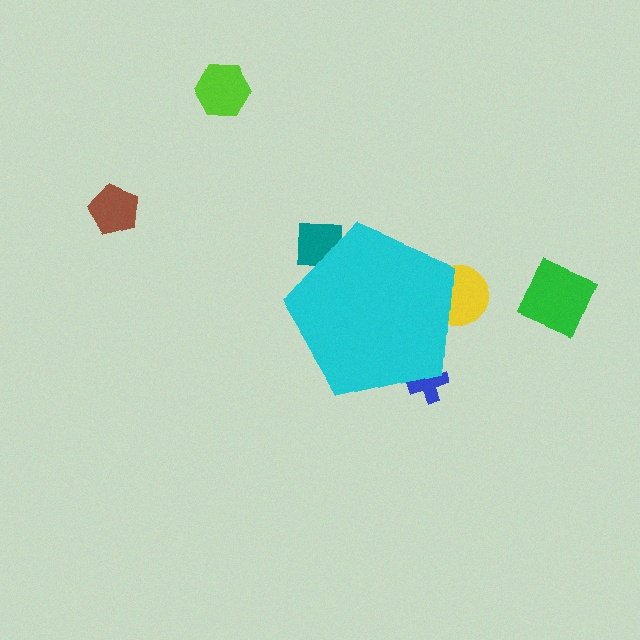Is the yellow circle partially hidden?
Yes, the yellow circle is partially hidden behind the cyan pentagon.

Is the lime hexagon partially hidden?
No, the lime hexagon is fully visible.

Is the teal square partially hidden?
Yes, the teal square is partially hidden behind the cyan pentagon.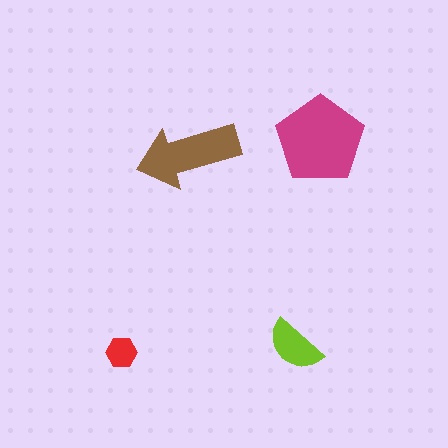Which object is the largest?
The magenta pentagon.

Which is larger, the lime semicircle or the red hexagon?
The lime semicircle.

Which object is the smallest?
The red hexagon.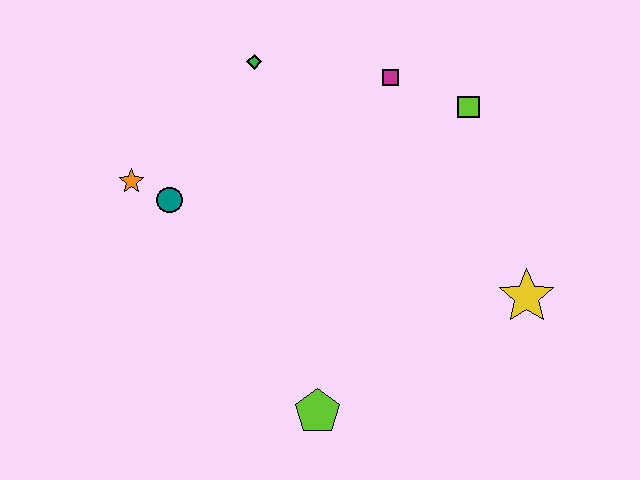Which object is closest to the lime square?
The magenta square is closest to the lime square.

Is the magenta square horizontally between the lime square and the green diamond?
Yes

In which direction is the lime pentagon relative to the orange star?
The lime pentagon is below the orange star.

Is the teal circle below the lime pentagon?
No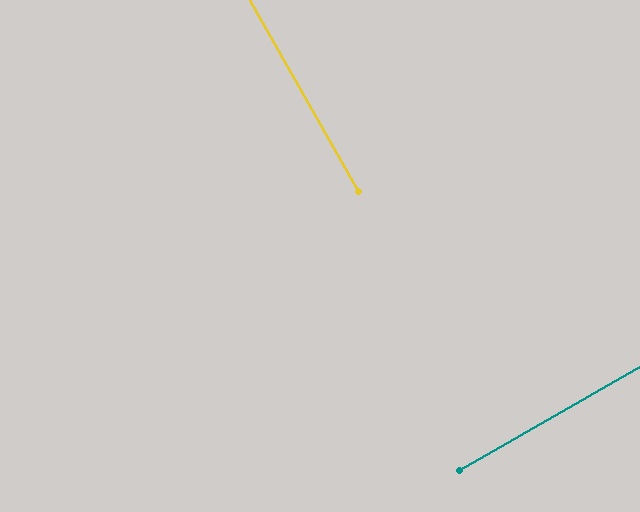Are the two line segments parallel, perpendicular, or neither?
Perpendicular — they meet at approximately 90°.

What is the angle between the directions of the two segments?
Approximately 90 degrees.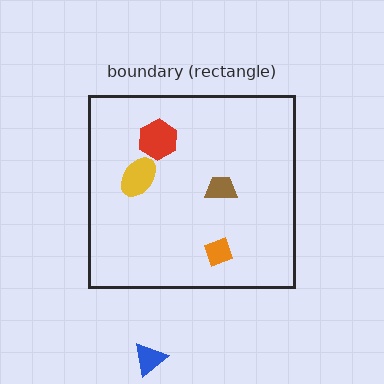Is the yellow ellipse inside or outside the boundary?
Inside.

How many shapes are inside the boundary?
4 inside, 1 outside.